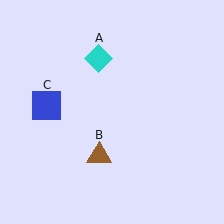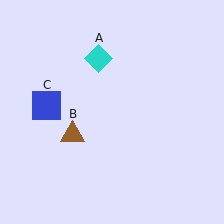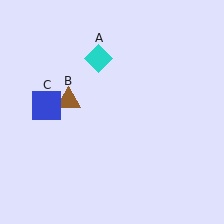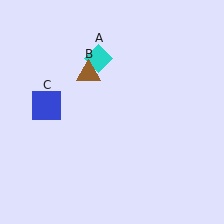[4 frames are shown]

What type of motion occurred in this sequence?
The brown triangle (object B) rotated clockwise around the center of the scene.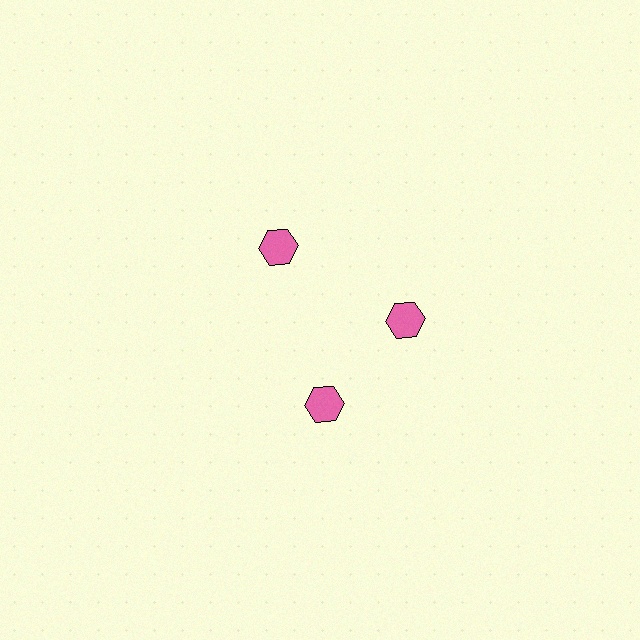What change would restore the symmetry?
The symmetry would be restored by rotating it back into even spacing with its neighbors so that all 3 hexagons sit at equal angles and equal distance from the center.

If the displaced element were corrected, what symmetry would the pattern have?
It would have 3-fold rotational symmetry — the pattern would map onto itself every 120 degrees.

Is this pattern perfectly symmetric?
No. The 3 pink hexagons are arranged in a ring, but one element near the 7 o'clock position is rotated out of alignment along the ring, breaking the 3-fold rotational symmetry.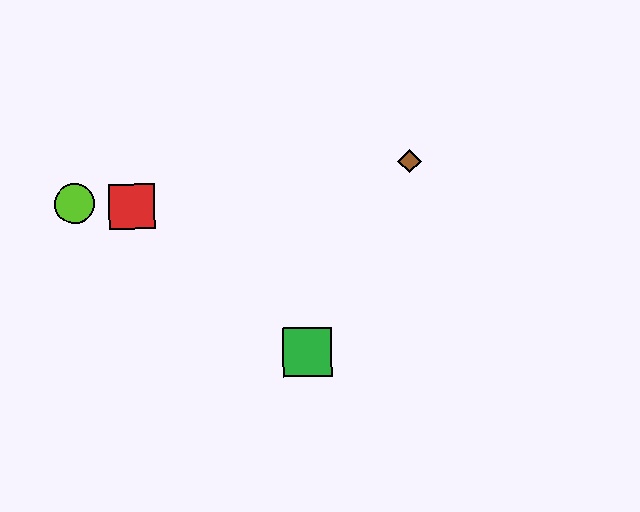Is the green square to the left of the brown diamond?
Yes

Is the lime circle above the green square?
Yes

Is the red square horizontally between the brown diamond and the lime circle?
Yes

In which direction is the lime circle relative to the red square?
The lime circle is to the left of the red square.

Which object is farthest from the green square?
The lime circle is farthest from the green square.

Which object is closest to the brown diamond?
The green square is closest to the brown diamond.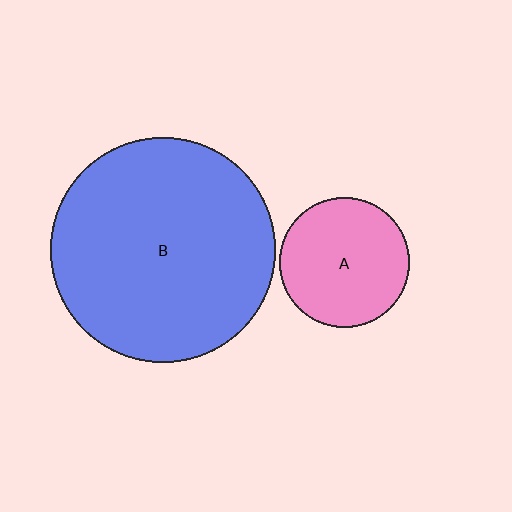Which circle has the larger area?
Circle B (blue).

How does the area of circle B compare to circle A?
Approximately 3.0 times.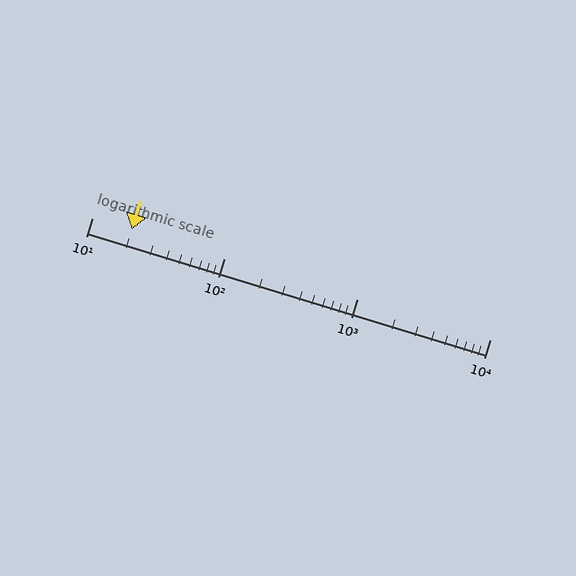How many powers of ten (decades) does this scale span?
The scale spans 3 decades, from 10 to 10000.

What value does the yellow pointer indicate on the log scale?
The pointer indicates approximately 20.